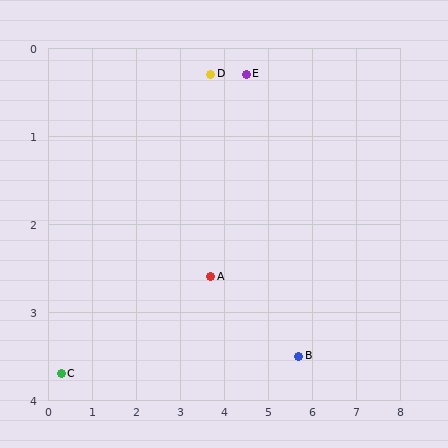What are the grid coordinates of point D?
Point D is at approximately (3.7, 0.3).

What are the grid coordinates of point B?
Point B is at approximately (5.7, 3.5).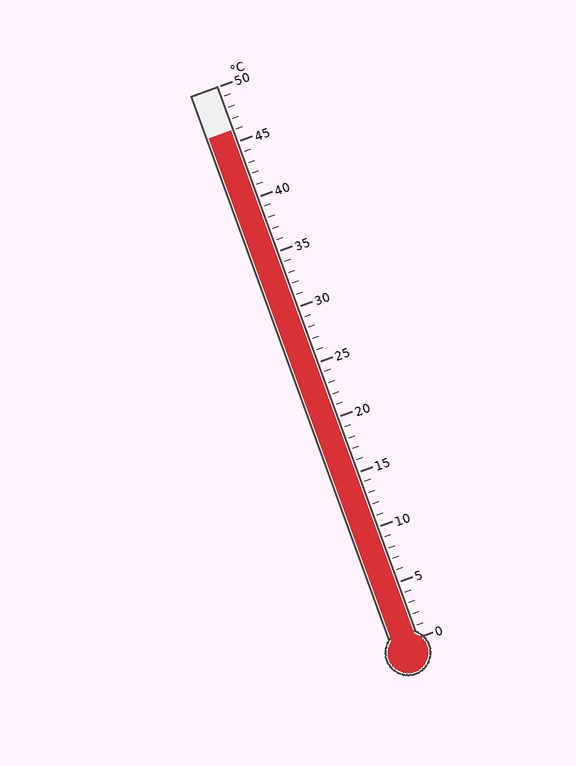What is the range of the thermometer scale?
The thermometer scale ranges from 0°C to 50°C.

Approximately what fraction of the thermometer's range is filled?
The thermometer is filled to approximately 90% of its range.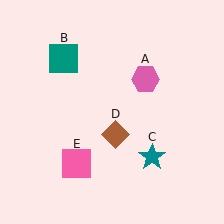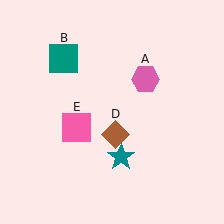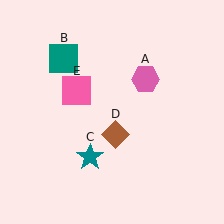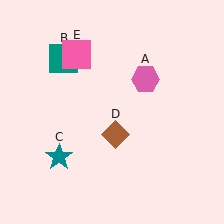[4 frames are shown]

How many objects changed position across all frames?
2 objects changed position: teal star (object C), pink square (object E).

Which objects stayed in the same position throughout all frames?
Pink hexagon (object A) and teal square (object B) and brown diamond (object D) remained stationary.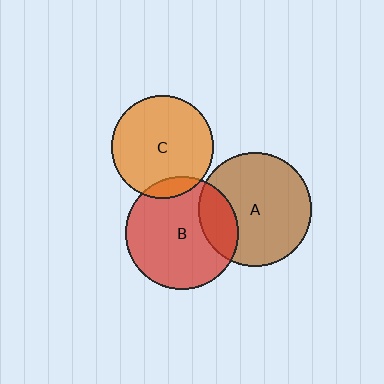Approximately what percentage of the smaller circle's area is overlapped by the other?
Approximately 20%.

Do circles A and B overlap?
Yes.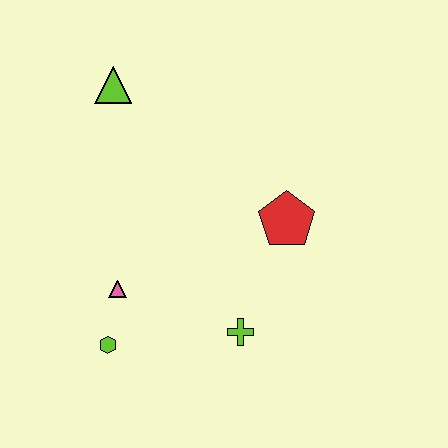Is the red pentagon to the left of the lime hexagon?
No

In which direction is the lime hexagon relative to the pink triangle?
The lime hexagon is below the pink triangle.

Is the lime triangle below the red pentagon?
No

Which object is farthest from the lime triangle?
The lime cross is farthest from the lime triangle.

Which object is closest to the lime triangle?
The pink triangle is closest to the lime triangle.